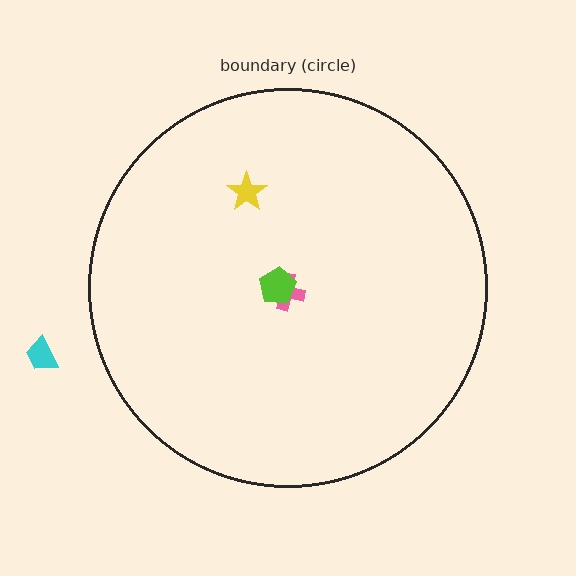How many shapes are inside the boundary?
3 inside, 1 outside.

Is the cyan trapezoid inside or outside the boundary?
Outside.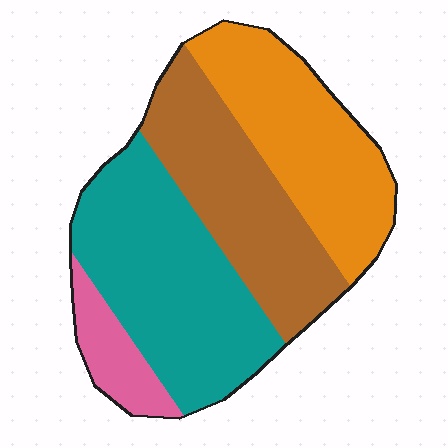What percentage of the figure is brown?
Brown takes up about one quarter (1/4) of the figure.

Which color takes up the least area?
Pink, at roughly 10%.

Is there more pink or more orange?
Orange.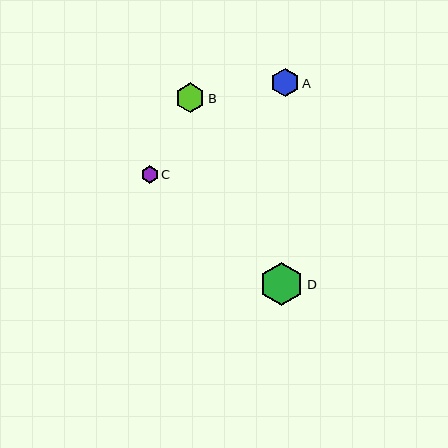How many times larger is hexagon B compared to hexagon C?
Hexagon B is approximately 1.7 times the size of hexagon C.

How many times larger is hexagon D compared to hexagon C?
Hexagon D is approximately 2.5 times the size of hexagon C.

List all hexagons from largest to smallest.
From largest to smallest: D, B, A, C.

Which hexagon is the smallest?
Hexagon C is the smallest with a size of approximately 17 pixels.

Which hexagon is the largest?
Hexagon D is the largest with a size of approximately 44 pixels.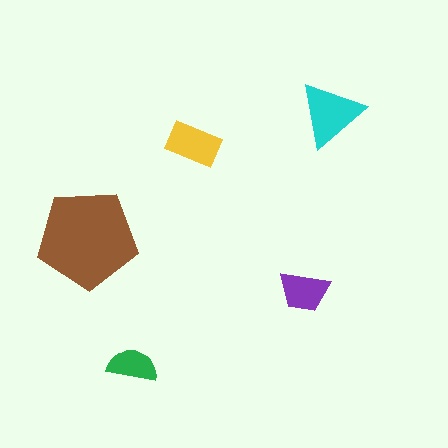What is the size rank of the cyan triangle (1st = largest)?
2nd.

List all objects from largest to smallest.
The brown pentagon, the cyan triangle, the yellow rectangle, the purple trapezoid, the green semicircle.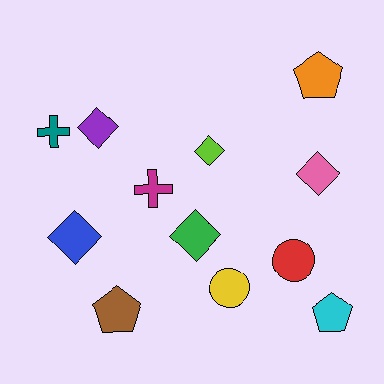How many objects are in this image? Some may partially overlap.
There are 12 objects.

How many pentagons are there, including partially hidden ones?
There are 3 pentagons.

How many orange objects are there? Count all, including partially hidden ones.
There is 1 orange object.